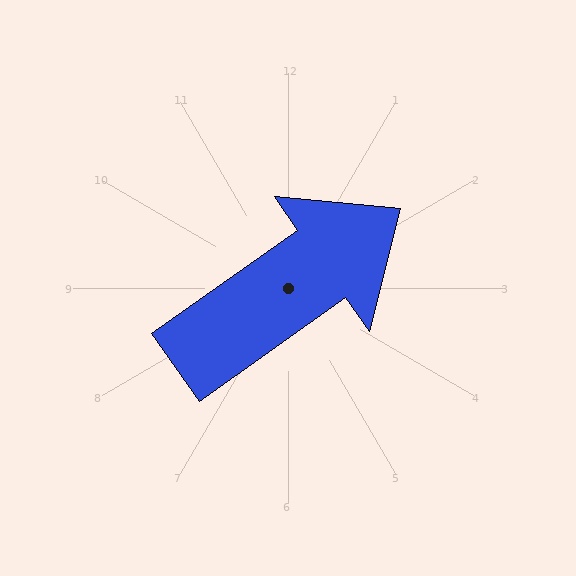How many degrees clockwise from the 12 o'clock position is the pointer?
Approximately 55 degrees.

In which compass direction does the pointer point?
Northeast.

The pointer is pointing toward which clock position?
Roughly 2 o'clock.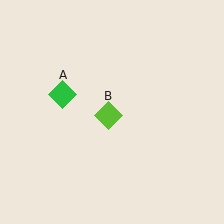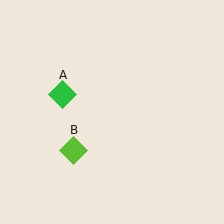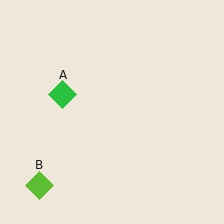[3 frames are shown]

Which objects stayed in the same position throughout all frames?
Green diamond (object A) remained stationary.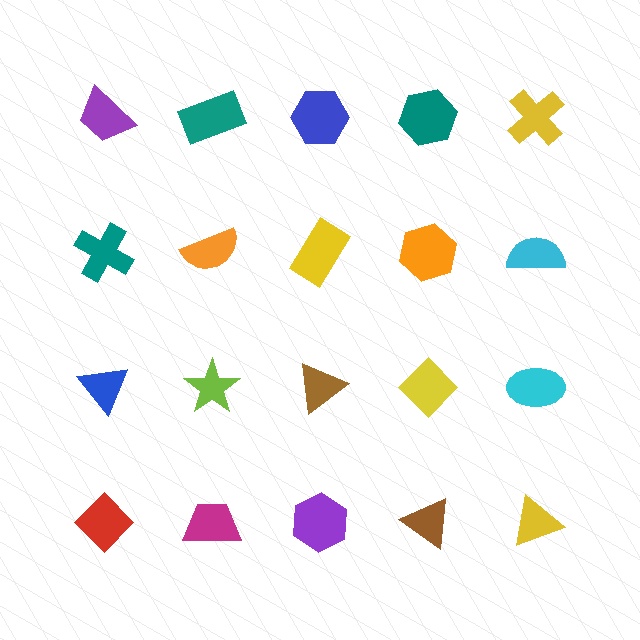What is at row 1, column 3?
A blue hexagon.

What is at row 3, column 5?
A cyan ellipse.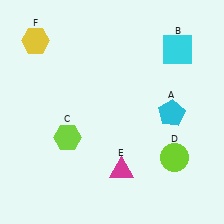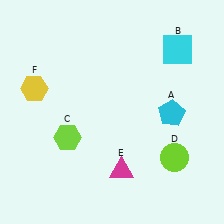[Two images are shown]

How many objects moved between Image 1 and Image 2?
1 object moved between the two images.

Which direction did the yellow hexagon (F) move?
The yellow hexagon (F) moved down.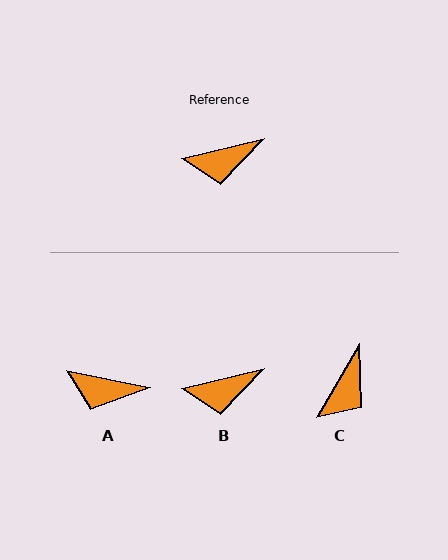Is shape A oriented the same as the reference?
No, it is off by about 25 degrees.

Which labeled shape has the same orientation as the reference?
B.